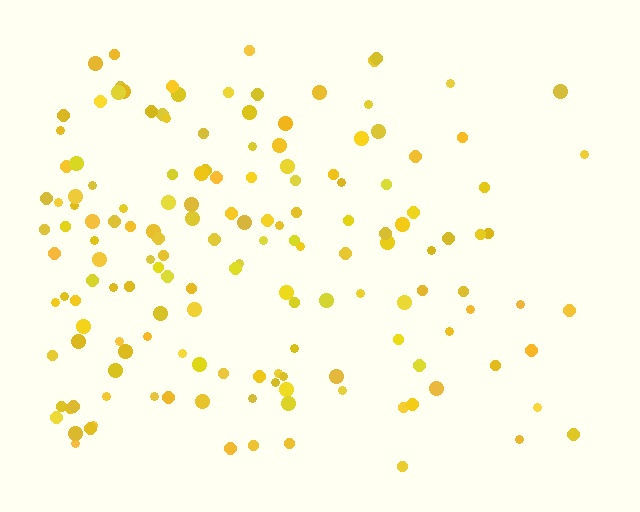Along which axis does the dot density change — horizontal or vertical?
Horizontal.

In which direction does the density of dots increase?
From right to left, with the left side densest.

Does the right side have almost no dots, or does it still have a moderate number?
Still a moderate number, just noticeably fewer than the left.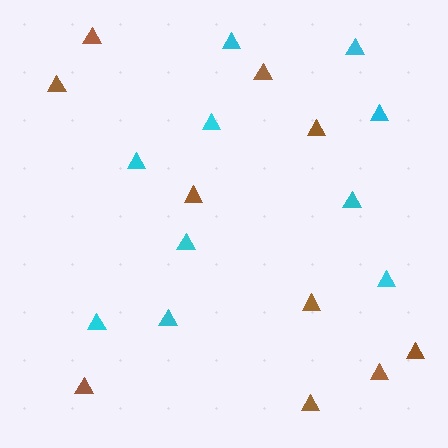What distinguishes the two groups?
There are 2 groups: one group of brown triangles (10) and one group of cyan triangles (10).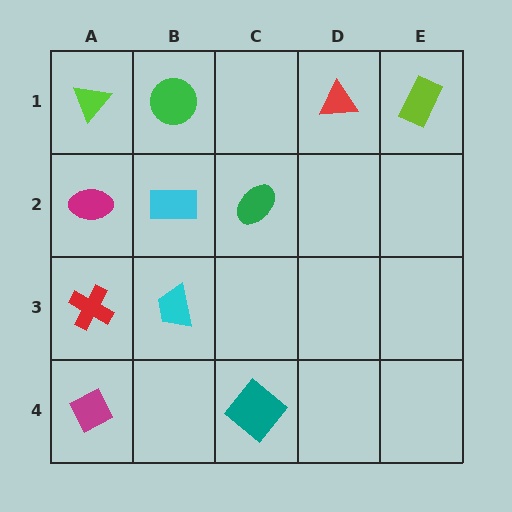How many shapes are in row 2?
3 shapes.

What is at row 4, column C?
A teal diamond.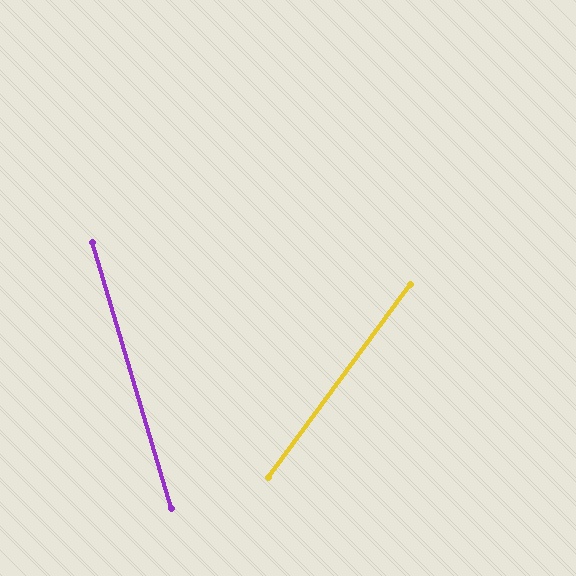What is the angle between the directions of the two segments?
Approximately 53 degrees.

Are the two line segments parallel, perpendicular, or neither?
Neither parallel nor perpendicular — they differ by about 53°.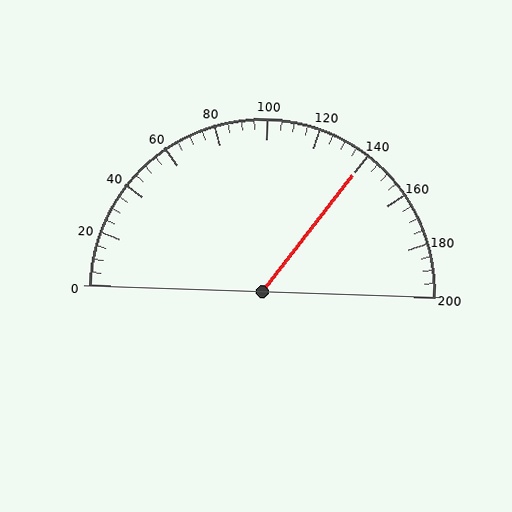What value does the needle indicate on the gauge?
The needle indicates approximately 140.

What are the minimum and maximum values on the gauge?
The gauge ranges from 0 to 200.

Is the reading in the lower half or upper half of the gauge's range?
The reading is in the upper half of the range (0 to 200).